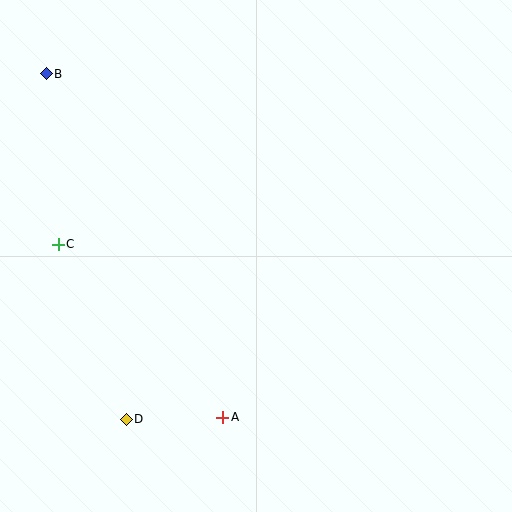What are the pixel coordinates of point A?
Point A is at (223, 417).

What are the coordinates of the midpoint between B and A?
The midpoint between B and A is at (135, 246).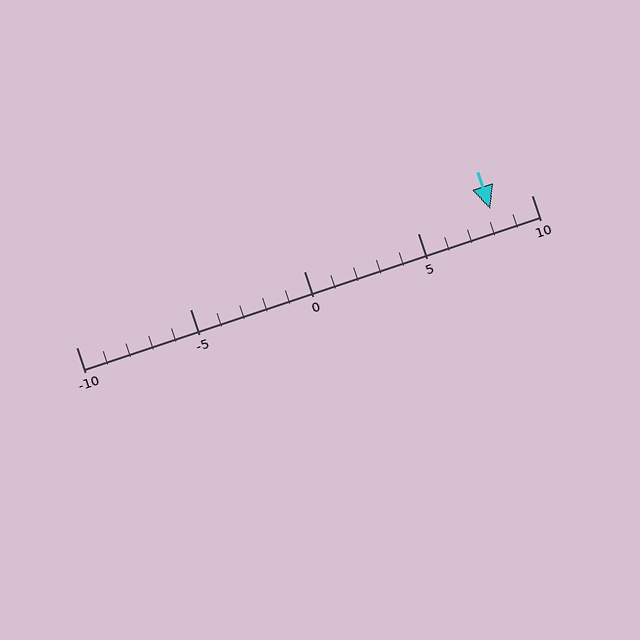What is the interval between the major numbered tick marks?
The major tick marks are spaced 5 units apart.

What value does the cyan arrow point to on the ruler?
The cyan arrow points to approximately 8.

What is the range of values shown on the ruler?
The ruler shows values from -10 to 10.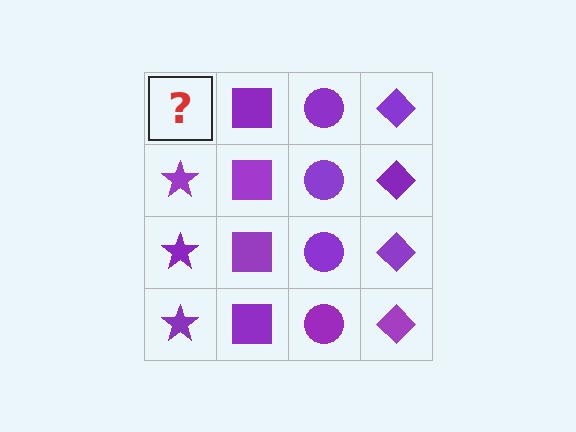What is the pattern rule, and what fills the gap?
The rule is that each column has a consistent shape. The gap should be filled with a purple star.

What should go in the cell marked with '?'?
The missing cell should contain a purple star.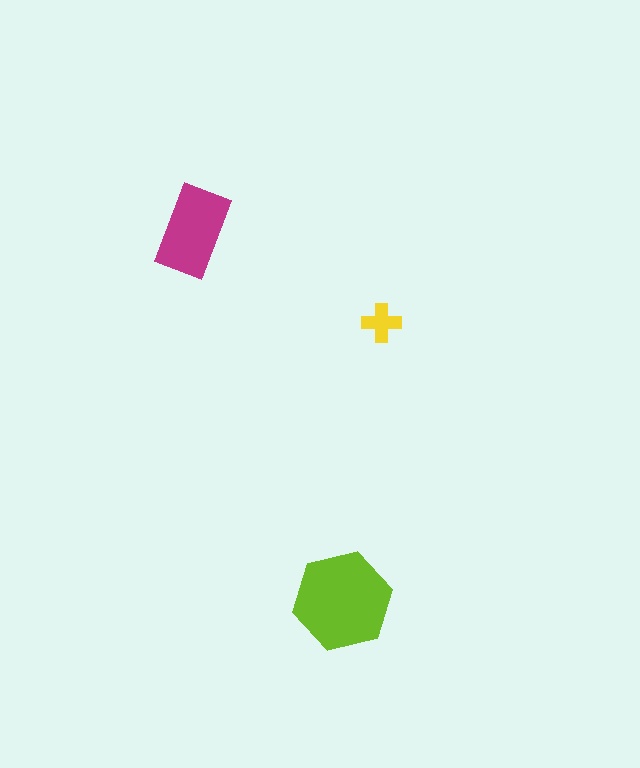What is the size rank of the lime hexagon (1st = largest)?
1st.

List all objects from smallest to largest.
The yellow cross, the magenta rectangle, the lime hexagon.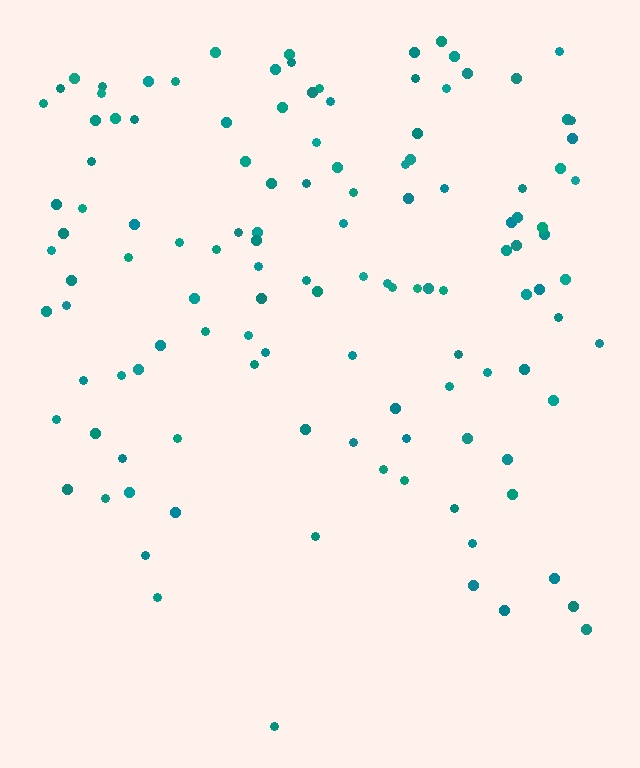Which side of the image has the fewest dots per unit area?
The bottom.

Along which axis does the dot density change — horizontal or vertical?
Vertical.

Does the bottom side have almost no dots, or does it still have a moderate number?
Still a moderate number, just noticeably fewer than the top.